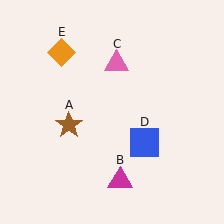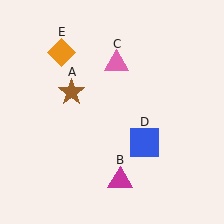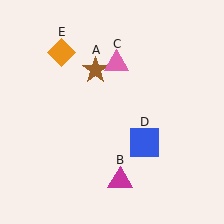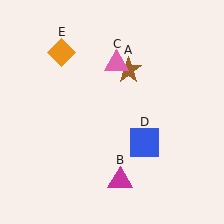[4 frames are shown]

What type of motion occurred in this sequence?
The brown star (object A) rotated clockwise around the center of the scene.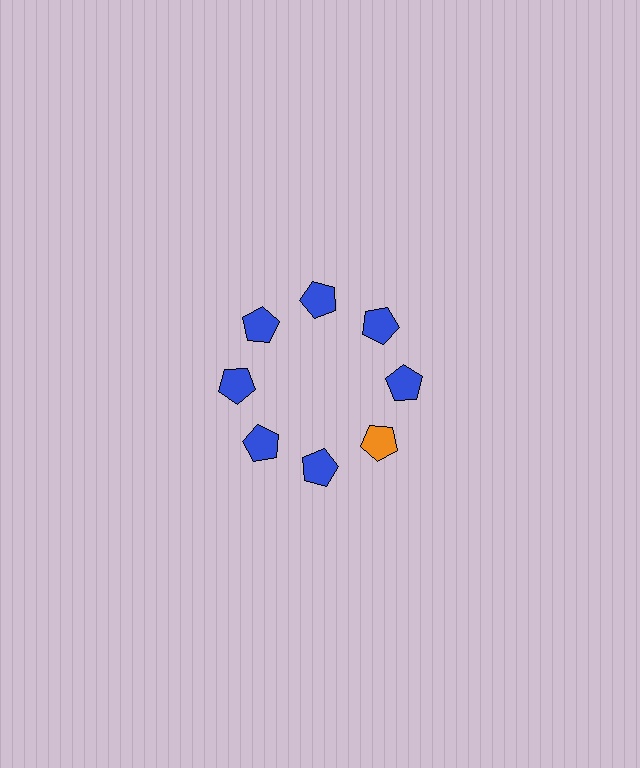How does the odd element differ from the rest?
It has a different color: orange instead of blue.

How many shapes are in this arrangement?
There are 8 shapes arranged in a ring pattern.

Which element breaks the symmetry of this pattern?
The orange pentagon at roughly the 4 o'clock position breaks the symmetry. All other shapes are blue pentagons.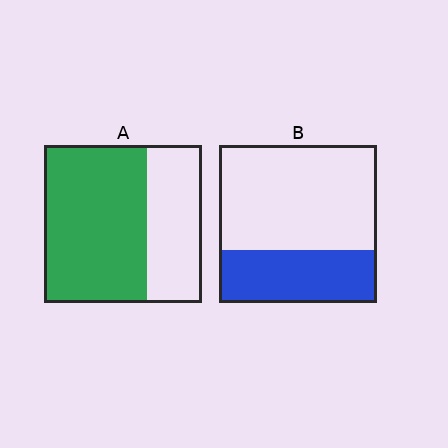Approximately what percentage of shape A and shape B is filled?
A is approximately 65% and B is approximately 35%.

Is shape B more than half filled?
No.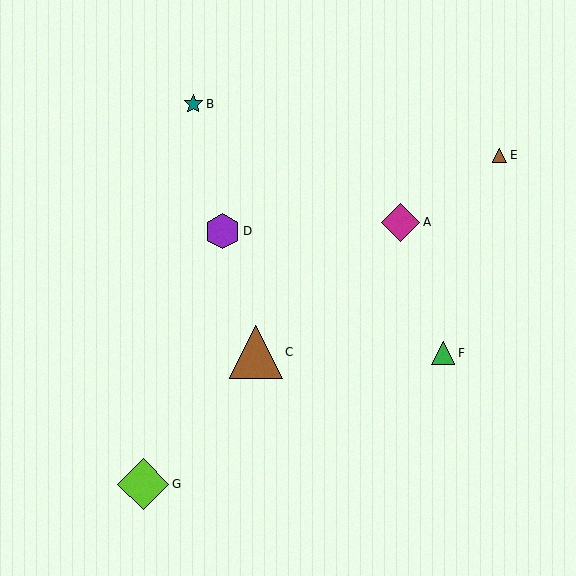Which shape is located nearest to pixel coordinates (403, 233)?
The magenta diamond (labeled A) at (401, 222) is nearest to that location.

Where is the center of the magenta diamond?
The center of the magenta diamond is at (401, 222).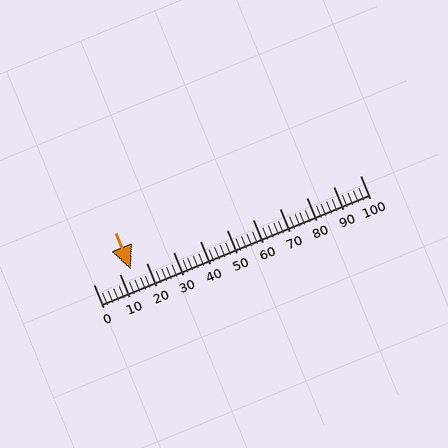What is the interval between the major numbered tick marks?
The major tick marks are spaced 10 units apart.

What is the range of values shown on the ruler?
The ruler shows values from 0 to 100.